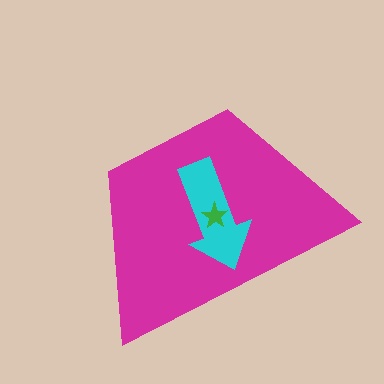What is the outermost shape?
The magenta trapezoid.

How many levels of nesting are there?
3.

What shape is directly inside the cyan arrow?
The green star.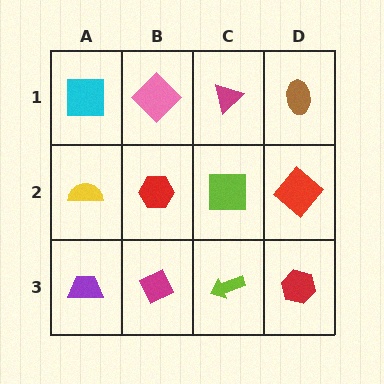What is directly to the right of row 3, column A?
A magenta diamond.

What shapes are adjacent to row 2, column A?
A cyan square (row 1, column A), a purple trapezoid (row 3, column A), a red hexagon (row 2, column B).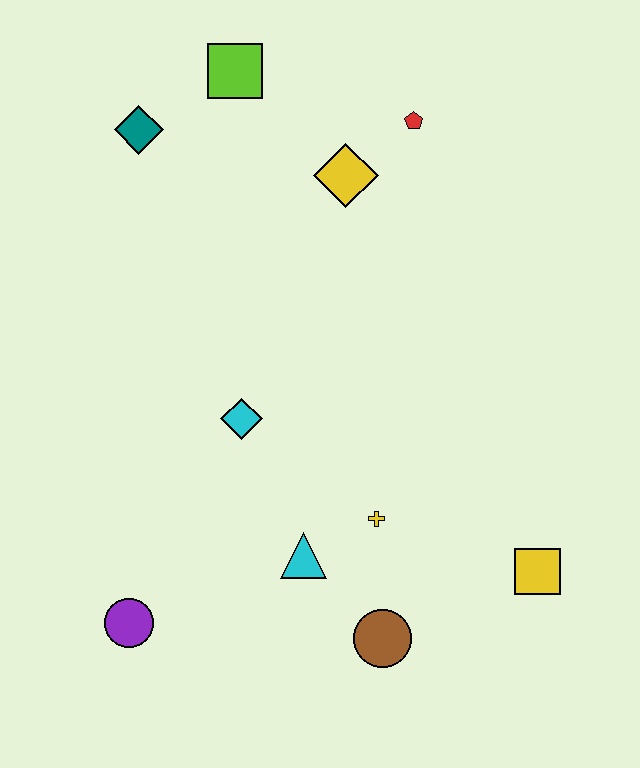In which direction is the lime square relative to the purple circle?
The lime square is above the purple circle.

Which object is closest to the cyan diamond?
The cyan triangle is closest to the cyan diamond.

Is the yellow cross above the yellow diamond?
No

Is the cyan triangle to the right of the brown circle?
No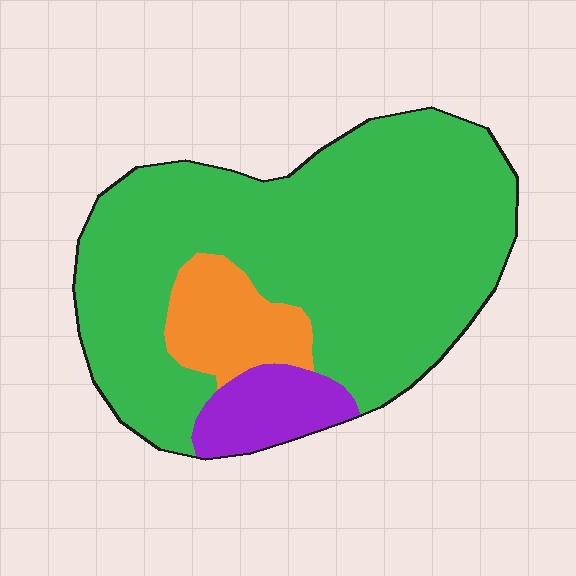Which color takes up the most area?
Green, at roughly 80%.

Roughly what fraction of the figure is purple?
Purple takes up about one tenth (1/10) of the figure.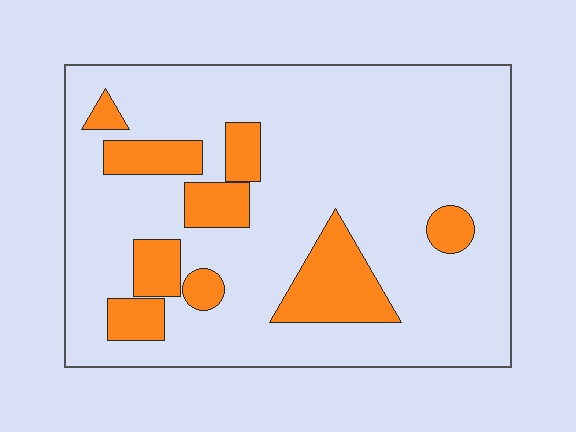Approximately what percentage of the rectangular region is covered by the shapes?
Approximately 20%.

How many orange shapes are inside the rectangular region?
9.